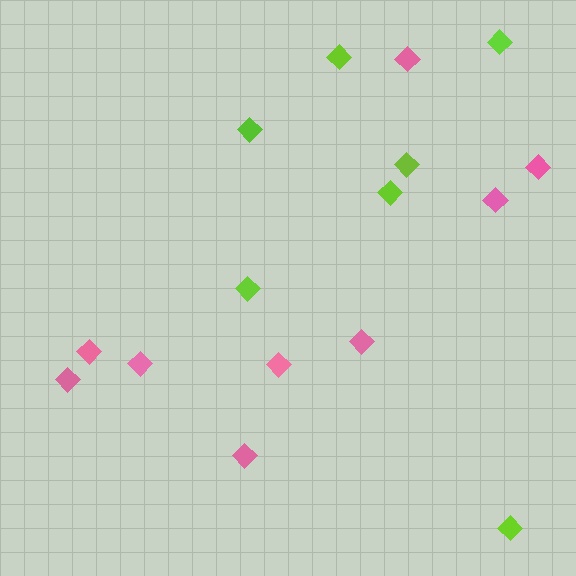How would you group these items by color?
There are 2 groups: one group of lime diamonds (7) and one group of pink diamonds (9).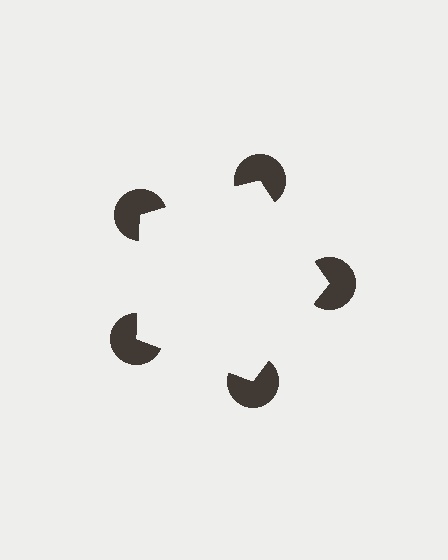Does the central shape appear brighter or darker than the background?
It typically appears slightly brighter than the background, even though no actual brightness change is drawn.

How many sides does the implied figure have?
5 sides.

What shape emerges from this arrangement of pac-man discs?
An illusory pentagon — its edges are inferred from the aligned wedge cuts in the pac-man discs, not physically drawn.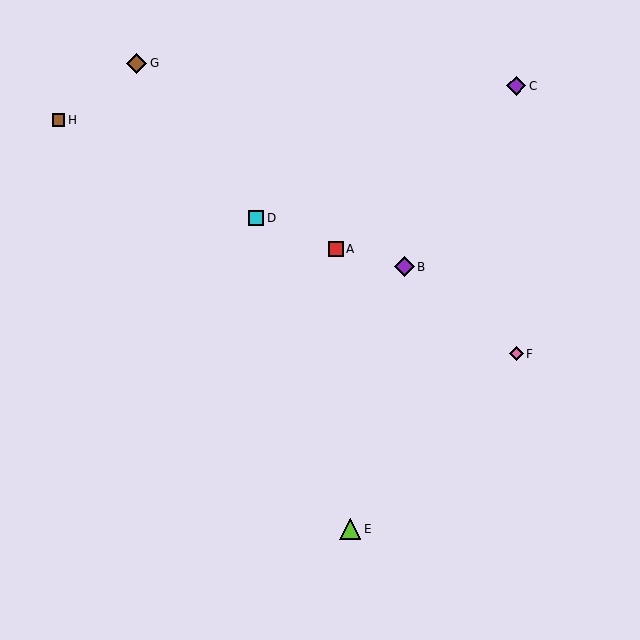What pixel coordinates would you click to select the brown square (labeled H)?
Click at (59, 120) to select the brown square H.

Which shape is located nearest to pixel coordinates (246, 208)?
The cyan square (labeled D) at (256, 218) is nearest to that location.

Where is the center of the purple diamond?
The center of the purple diamond is at (404, 267).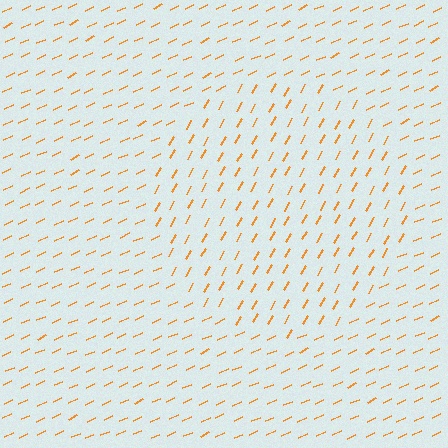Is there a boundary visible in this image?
Yes, there is a texture boundary formed by a change in line orientation.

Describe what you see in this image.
The image is filled with small orange line segments. A circle region in the image has lines oriented differently from the surrounding lines, creating a visible texture boundary.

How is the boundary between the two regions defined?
The boundary is defined purely by a change in line orientation (approximately 35 degrees difference). All lines are the same color and thickness.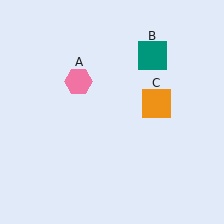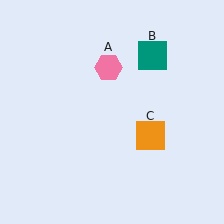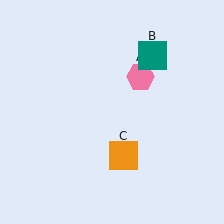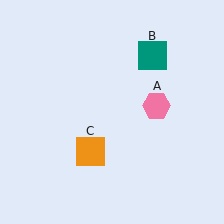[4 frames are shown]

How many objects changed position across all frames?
2 objects changed position: pink hexagon (object A), orange square (object C).